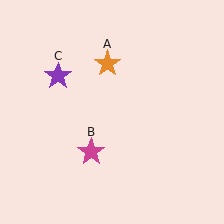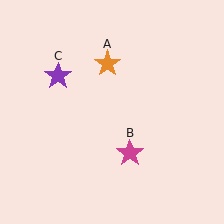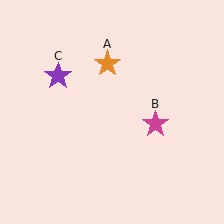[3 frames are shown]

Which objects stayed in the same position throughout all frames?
Orange star (object A) and purple star (object C) remained stationary.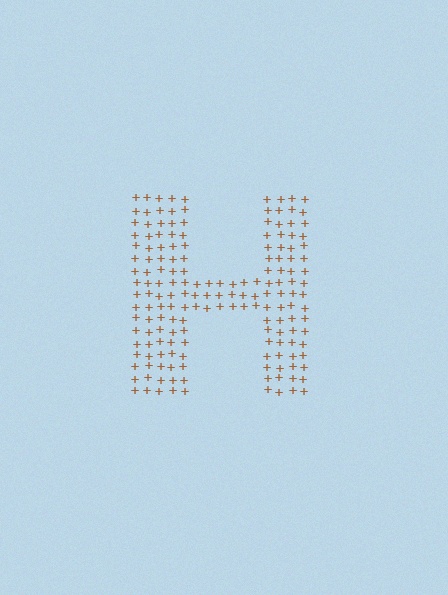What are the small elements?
The small elements are plus signs.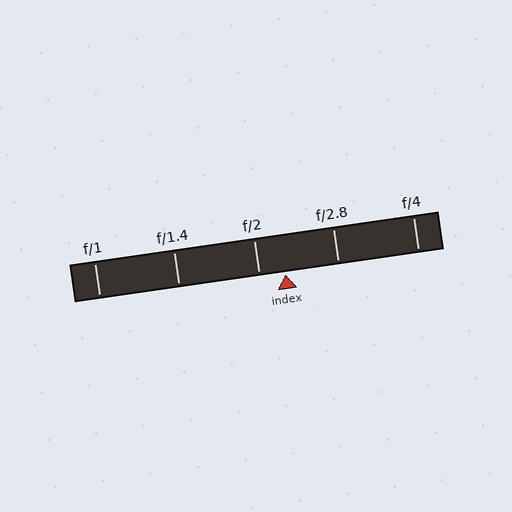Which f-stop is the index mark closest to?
The index mark is closest to f/2.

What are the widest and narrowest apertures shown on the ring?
The widest aperture shown is f/1 and the narrowest is f/4.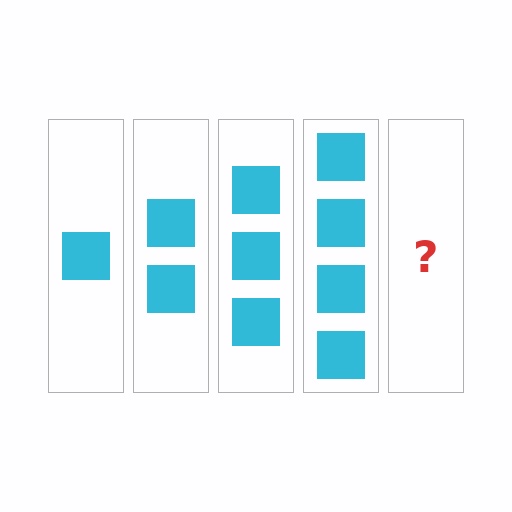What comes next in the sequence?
The next element should be 5 squares.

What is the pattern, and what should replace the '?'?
The pattern is that each step adds one more square. The '?' should be 5 squares.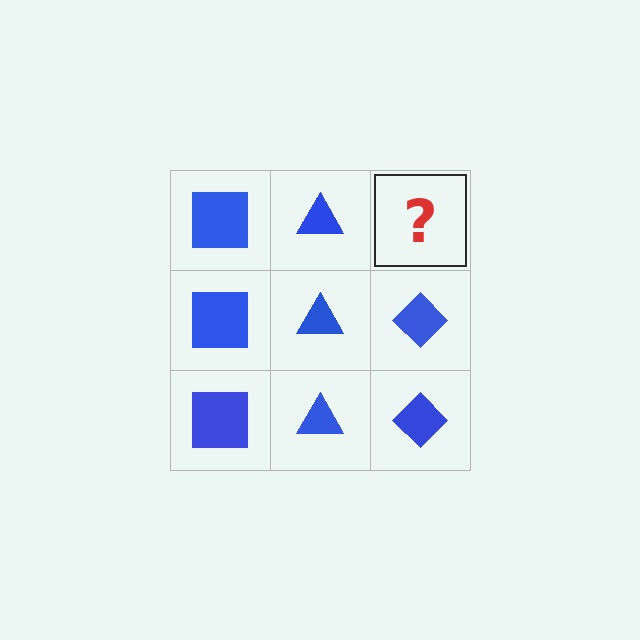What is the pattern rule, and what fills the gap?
The rule is that each column has a consistent shape. The gap should be filled with a blue diamond.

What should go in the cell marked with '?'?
The missing cell should contain a blue diamond.